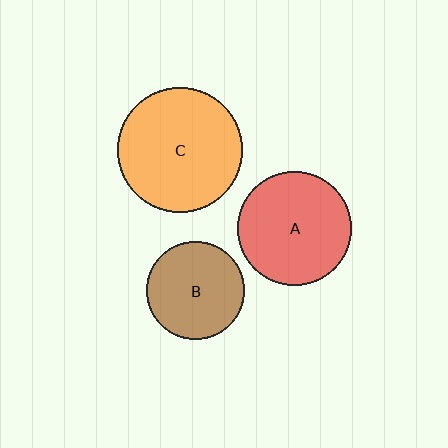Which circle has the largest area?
Circle C (orange).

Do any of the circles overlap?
No, none of the circles overlap.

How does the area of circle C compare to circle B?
Approximately 1.6 times.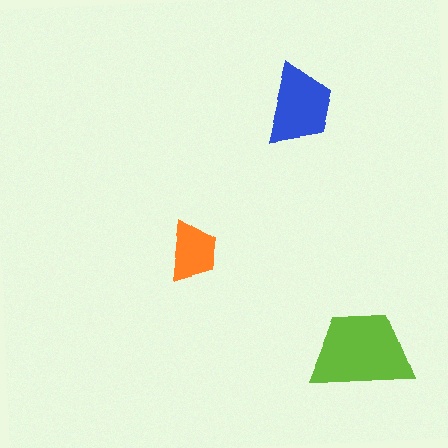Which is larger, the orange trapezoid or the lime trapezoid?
The lime one.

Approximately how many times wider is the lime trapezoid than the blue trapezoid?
About 1.5 times wider.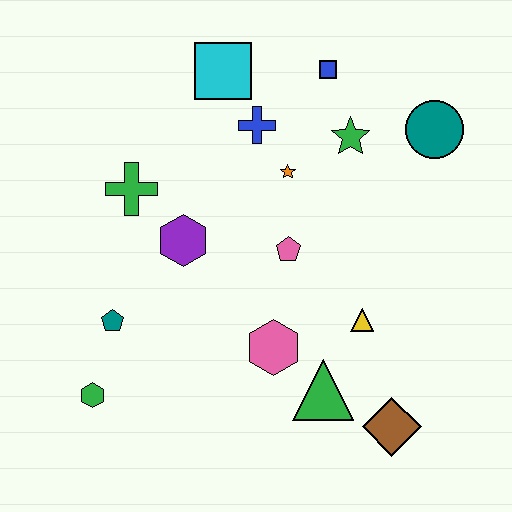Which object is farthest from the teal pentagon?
The teal circle is farthest from the teal pentagon.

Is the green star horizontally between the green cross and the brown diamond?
Yes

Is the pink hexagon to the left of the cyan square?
No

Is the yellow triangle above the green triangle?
Yes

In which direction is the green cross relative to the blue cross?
The green cross is to the left of the blue cross.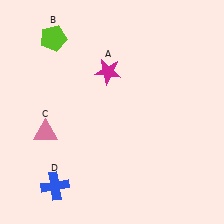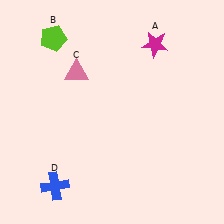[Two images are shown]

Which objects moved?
The objects that moved are: the magenta star (A), the pink triangle (C).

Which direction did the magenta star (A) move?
The magenta star (A) moved right.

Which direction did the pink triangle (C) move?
The pink triangle (C) moved up.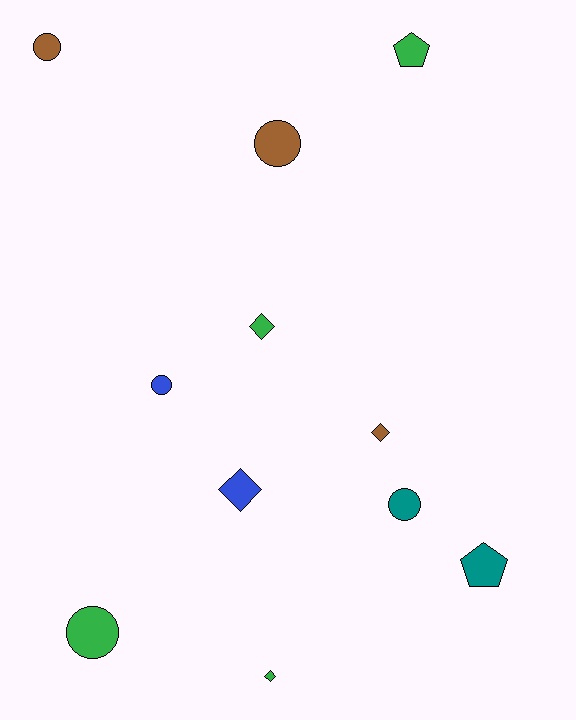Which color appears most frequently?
Green, with 4 objects.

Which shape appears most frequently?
Circle, with 5 objects.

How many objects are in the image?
There are 11 objects.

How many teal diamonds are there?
There are no teal diamonds.